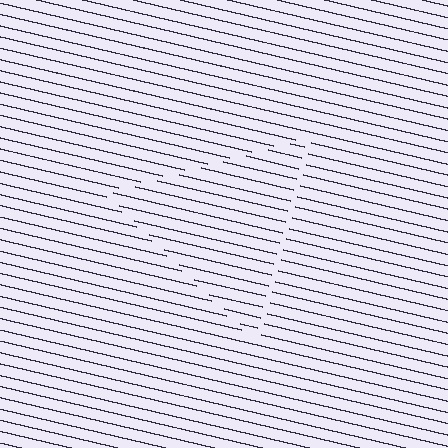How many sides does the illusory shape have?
3 sides — the line-ends trace a triangle.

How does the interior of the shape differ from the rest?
The interior of the shape contains the same grating, shifted by half a period — the contour is defined by the phase discontinuity where line-ends from the inner and outer gratings abut.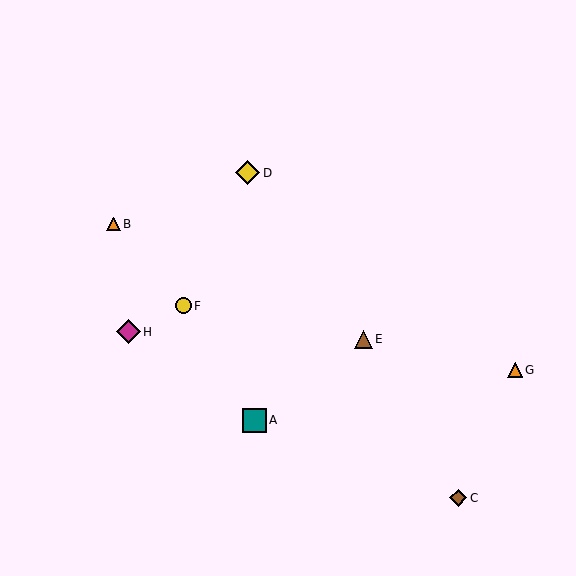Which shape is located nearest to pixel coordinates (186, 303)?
The yellow circle (labeled F) at (183, 306) is nearest to that location.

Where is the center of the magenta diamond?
The center of the magenta diamond is at (128, 332).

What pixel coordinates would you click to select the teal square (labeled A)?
Click at (254, 420) to select the teal square A.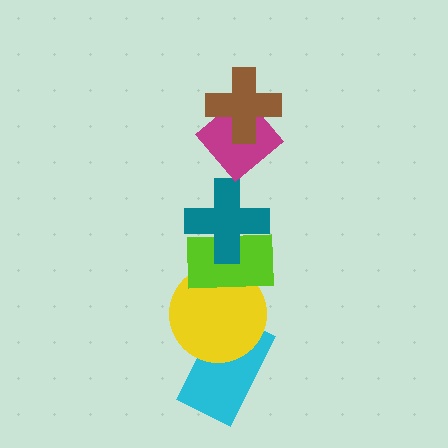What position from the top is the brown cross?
The brown cross is 1st from the top.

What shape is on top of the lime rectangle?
The teal cross is on top of the lime rectangle.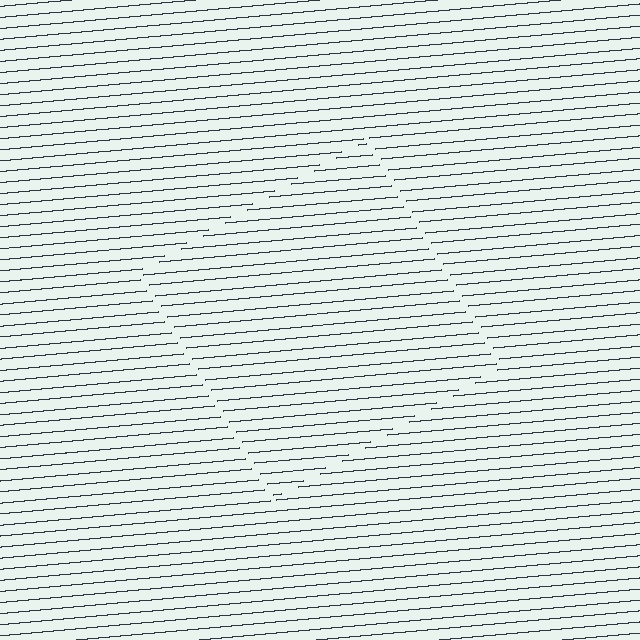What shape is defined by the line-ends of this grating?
An illusory square. The interior of the shape contains the same grating, shifted by half a period — the contour is defined by the phase discontinuity where line-ends from the inner and outer gratings abut.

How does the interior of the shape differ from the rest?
The interior of the shape contains the same grating, shifted by half a period — the contour is defined by the phase discontinuity where line-ends from the inner and outer gratings abut.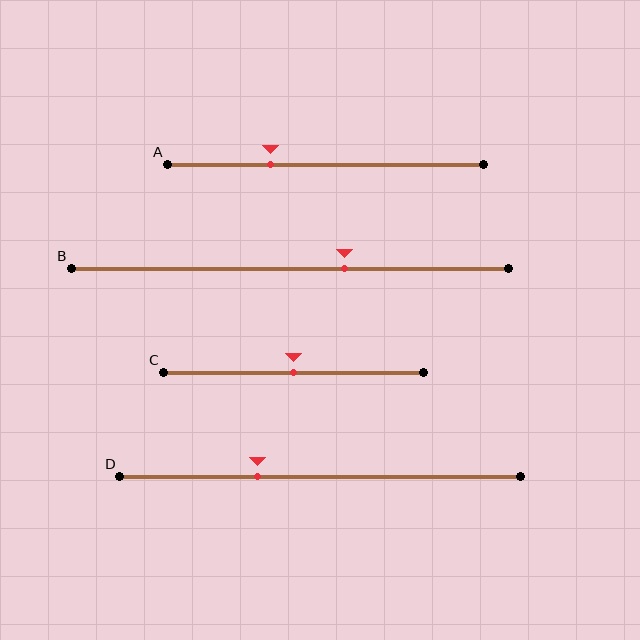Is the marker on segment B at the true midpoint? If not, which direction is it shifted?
No, the marker on segment B is shifted to the right by about 12% of the segment length.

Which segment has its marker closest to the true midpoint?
Segment C has its marker closest to the true midpoint.